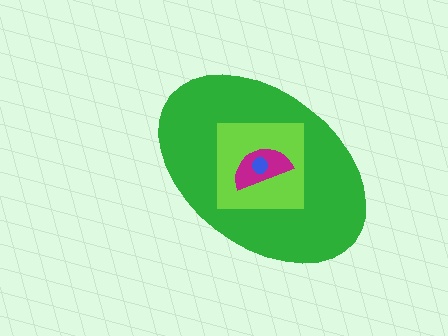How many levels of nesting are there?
4.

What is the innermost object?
The blue circle.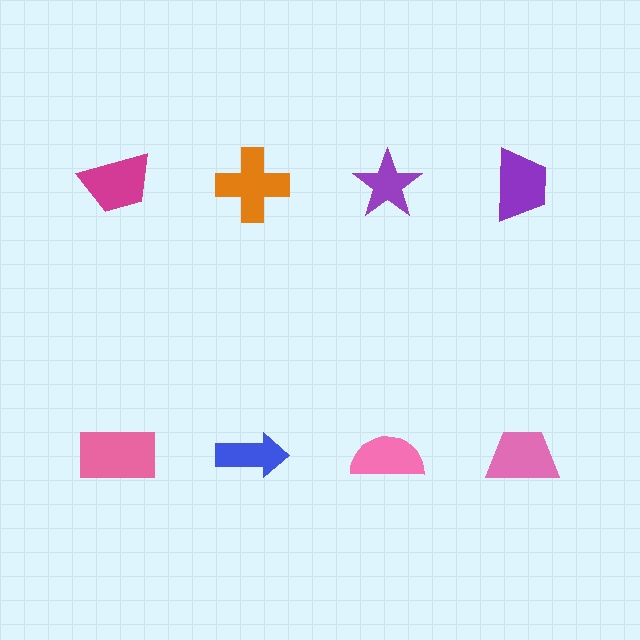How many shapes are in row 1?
4 shapes.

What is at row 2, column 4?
A pink trapezoid.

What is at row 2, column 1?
A pink rectangle.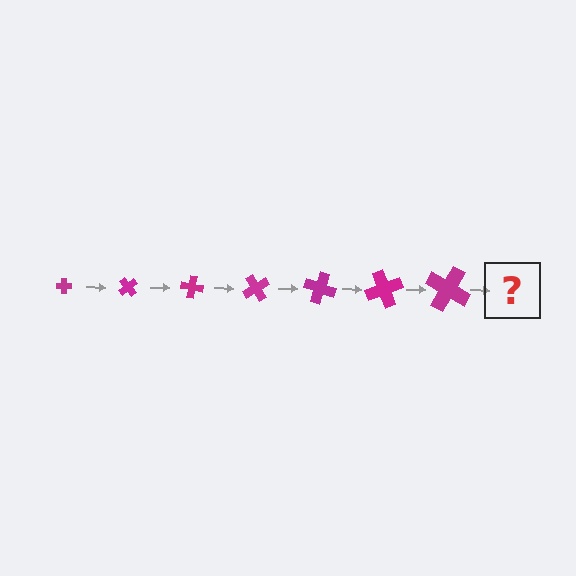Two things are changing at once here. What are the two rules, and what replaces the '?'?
The two rules are that the cross grows larger each step and it rotates 50 degrees each step. The '?' should be a cross, larger than the previous one and rotated 350 degrees from the start.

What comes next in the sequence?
The next element should be a cross, larger than the previous one and rotated 350 degrees from the start.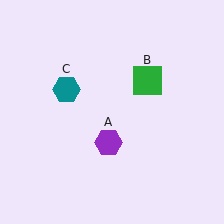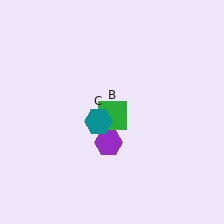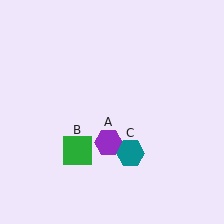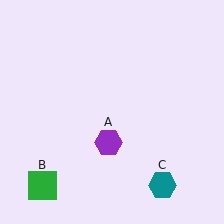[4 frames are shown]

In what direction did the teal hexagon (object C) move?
The teal hexagon (object C) moved down and to the right.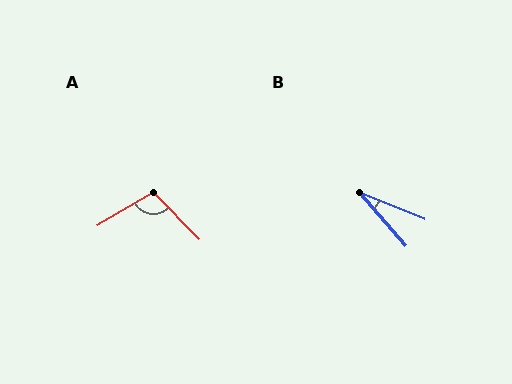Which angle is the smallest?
B, at approximately 27 degrees.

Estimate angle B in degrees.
Approximately 27 degrees.